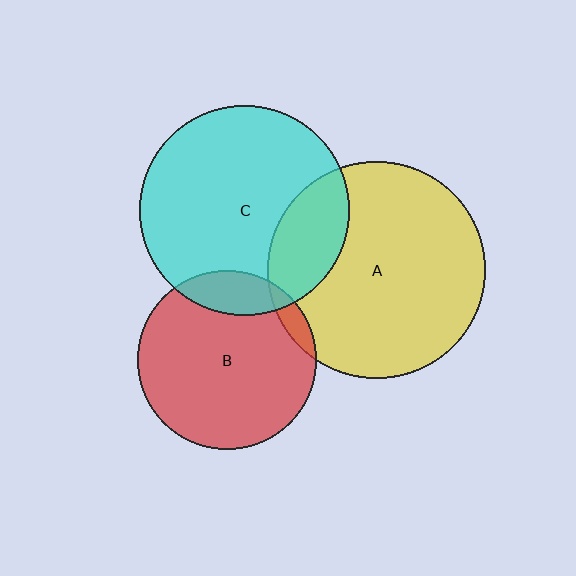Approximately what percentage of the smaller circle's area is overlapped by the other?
Approximately 20%.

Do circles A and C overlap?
Yes.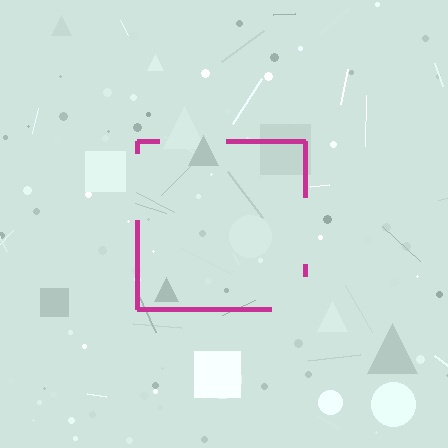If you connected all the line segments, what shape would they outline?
They would outline a square.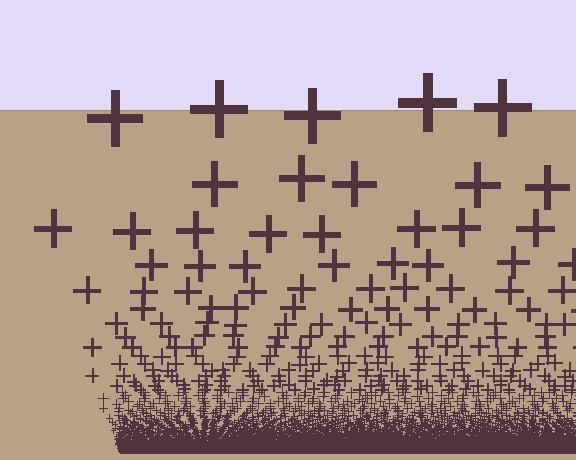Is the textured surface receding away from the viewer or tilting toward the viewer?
The surface appears to tilt toward the viewer. Texture elements get larger and sparser toward the top.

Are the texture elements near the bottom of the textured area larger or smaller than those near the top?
Smaller. The gradient is inverted — elements near the bottom are smaller and denser.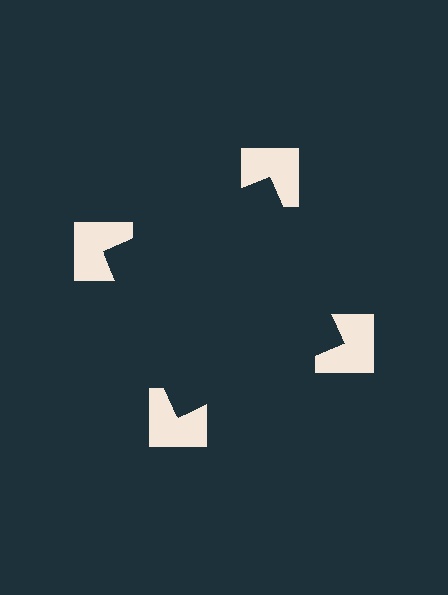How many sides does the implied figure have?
4 sides.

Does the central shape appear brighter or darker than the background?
It typically appears slightly darker than the background, even though no actual brightness change is drawn.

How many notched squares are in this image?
There are 4 — one at each vertex of the illusory square.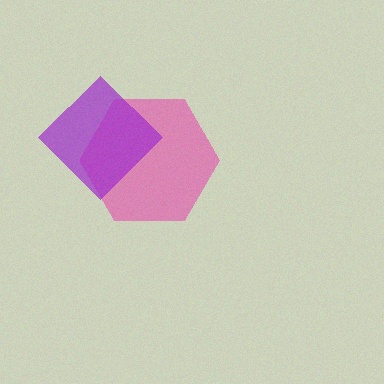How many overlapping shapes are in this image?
There are 2 overlapping shapes in the image.